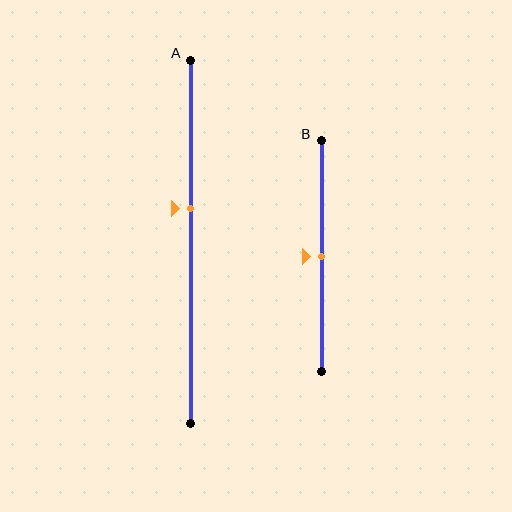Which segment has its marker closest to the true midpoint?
Segment B has its marker closest to the true midpoint.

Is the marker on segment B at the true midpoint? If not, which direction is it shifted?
Yes, the marker on segment B is at the true midpoint.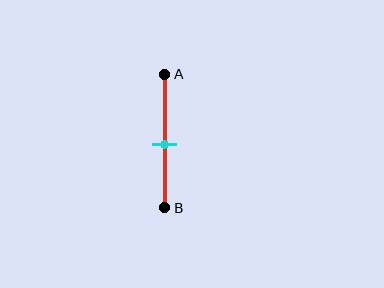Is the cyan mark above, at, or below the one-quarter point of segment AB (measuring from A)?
The cyan mark is below the one-quarter point of segment AB.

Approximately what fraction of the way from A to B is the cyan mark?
The cyan mark is approximately 50% of the way from A to B.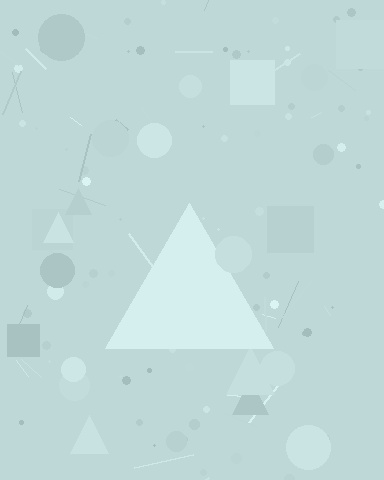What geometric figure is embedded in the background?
A triangle is embedded in the background.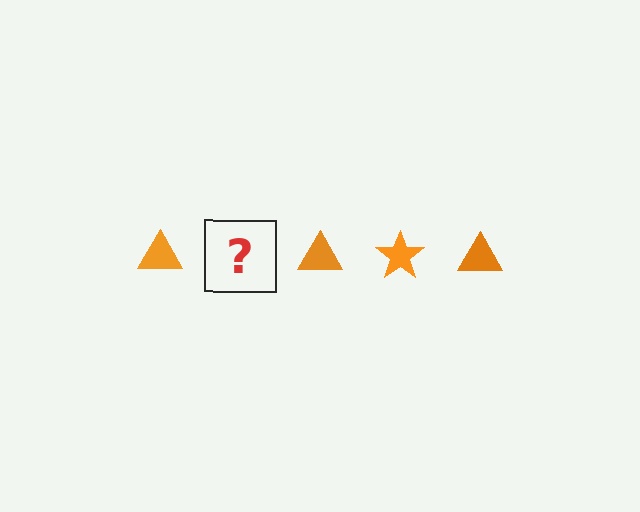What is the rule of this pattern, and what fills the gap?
The rule is that the pattern cycles through triangle, star shapes in orange. The gap should be filled with an orange star.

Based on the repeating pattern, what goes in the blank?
The blank should be an orange star.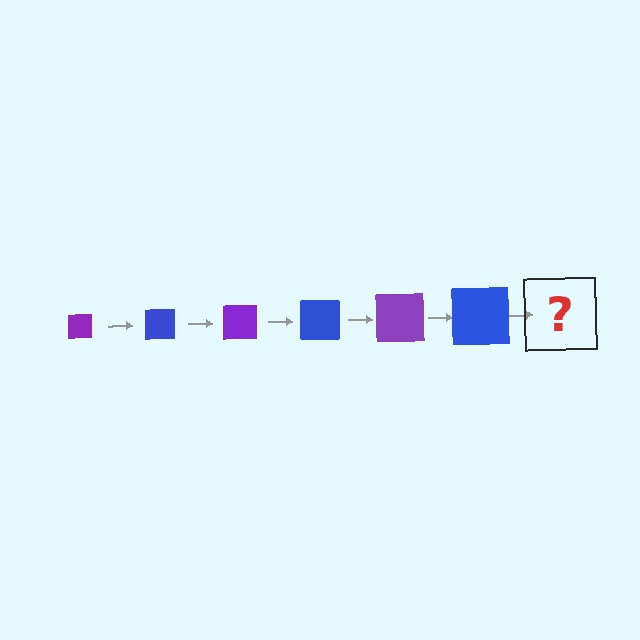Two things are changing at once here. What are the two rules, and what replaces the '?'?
The two rules are that the square grows larger each step and the color cycles through purple and blue. The '?' should be a purple square, larger than the previous one.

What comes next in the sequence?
The next element should be a purple square, larger than the previous one.